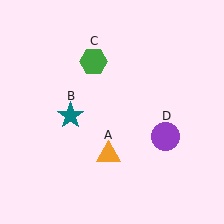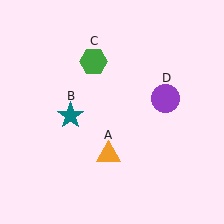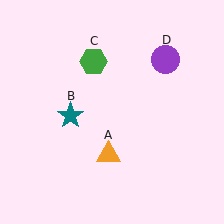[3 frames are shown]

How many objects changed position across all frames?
1 object changed position: purple circle (object D).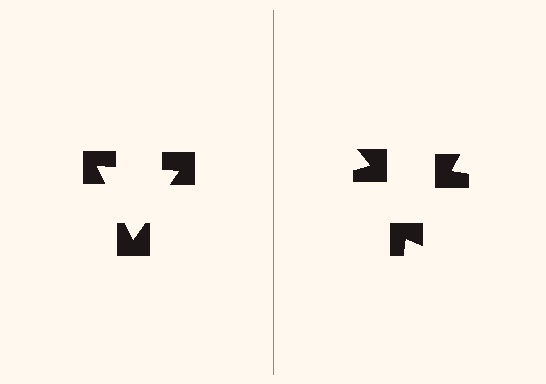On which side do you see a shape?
An illusory triangle appears on the left side. On the right side the wedge cuts are rotated, so no coherent shape forms.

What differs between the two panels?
The notched squares are positioned identically on both sides; only the wedge orientations differ. On the left they align to a triangle; on the right they are misaligned.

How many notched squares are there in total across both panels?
6 — 3 on each side.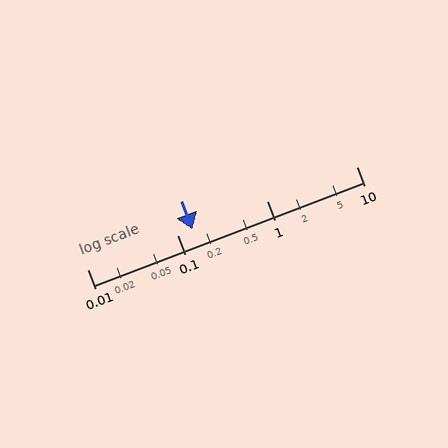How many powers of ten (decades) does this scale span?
The scale spans 3 decades, from 0.01 to 10.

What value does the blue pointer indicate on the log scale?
The pointer indicates approximately 0.15.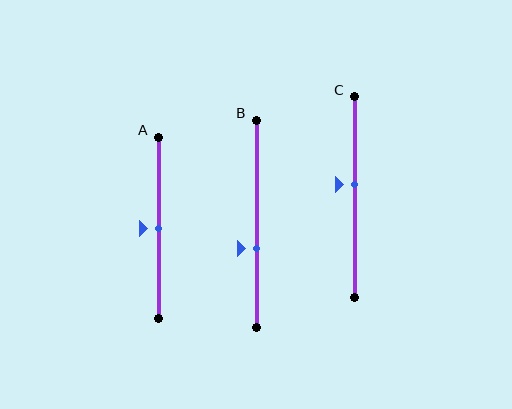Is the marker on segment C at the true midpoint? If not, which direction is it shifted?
No, the marker on segment C is shifted upward by about 6% of the segment length.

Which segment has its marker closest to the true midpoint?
Segment A has its marker closest to the true midpoint.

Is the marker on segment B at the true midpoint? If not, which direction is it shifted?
No, the marker on segment B is shifted downward by about 12% of the segment length.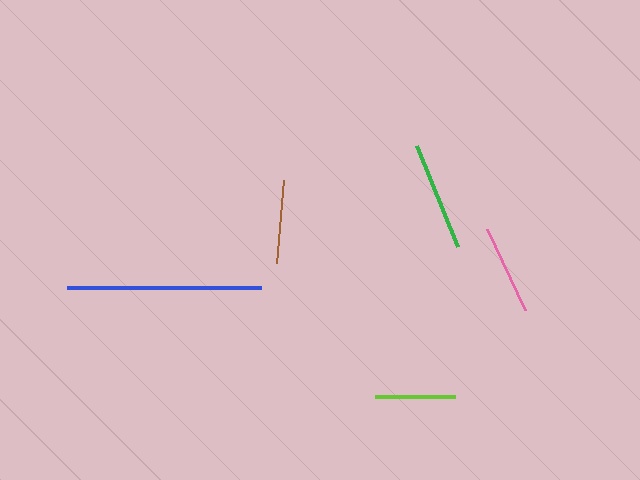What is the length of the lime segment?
The lime segment is approximately 80 pixels long.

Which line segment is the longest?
The blue line is the longest at approximately 194 pixels.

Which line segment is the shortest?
The lime line is the shortest at approximately 80 pixels.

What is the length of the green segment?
The green segment is approximately 109 pixels long.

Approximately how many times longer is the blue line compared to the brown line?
The blue line is approximately 2.3 times the length of the brown line.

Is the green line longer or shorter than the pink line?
The green line is longer than the pink line.